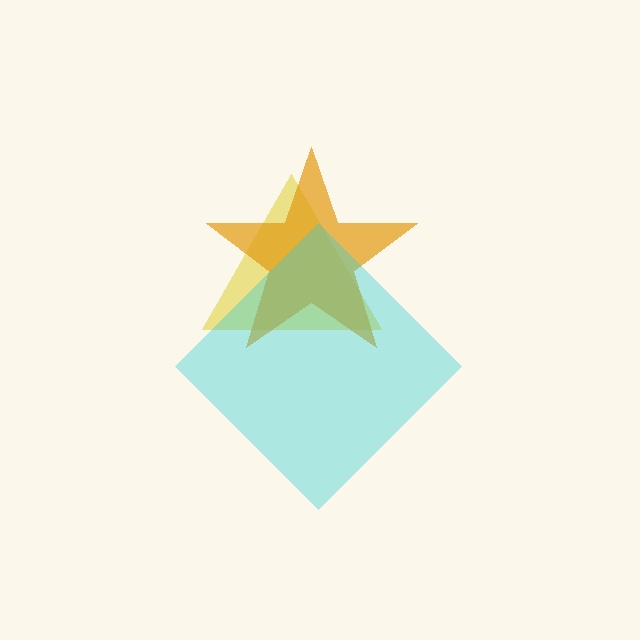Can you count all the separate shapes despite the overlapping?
Yes, there are 3 separate shapes.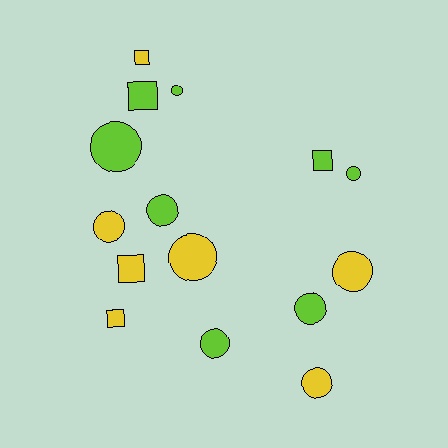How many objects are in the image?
There are 15 objects.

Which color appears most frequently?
Lime, with 8 objects.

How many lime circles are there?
There are 6 lime circles.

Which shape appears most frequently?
Circle, with 10 objects.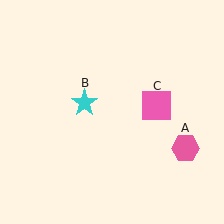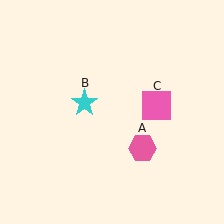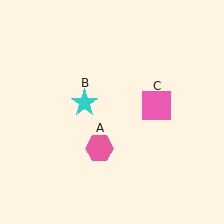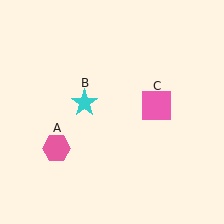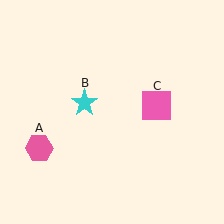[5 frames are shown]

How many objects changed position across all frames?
1 object changed position: pink hexagon (object A).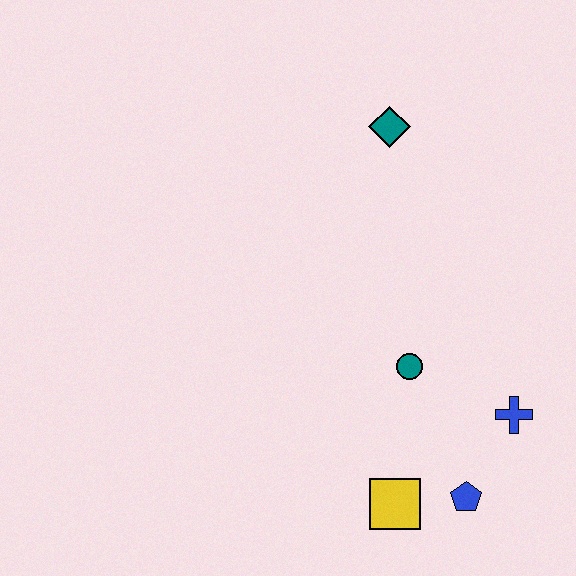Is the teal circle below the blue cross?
No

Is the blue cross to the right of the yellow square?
Yes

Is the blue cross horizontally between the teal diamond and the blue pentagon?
No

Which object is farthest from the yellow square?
The teal diamond is farthest from the yellow square.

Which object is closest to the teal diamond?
The teal circle is closest to the teal diamond.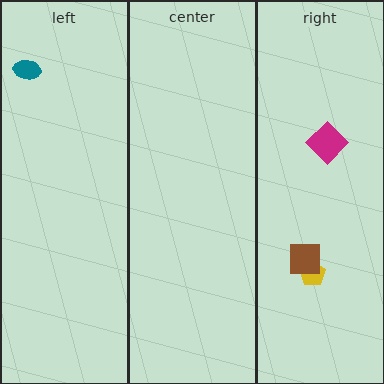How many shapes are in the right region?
3.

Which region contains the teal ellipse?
The left region.